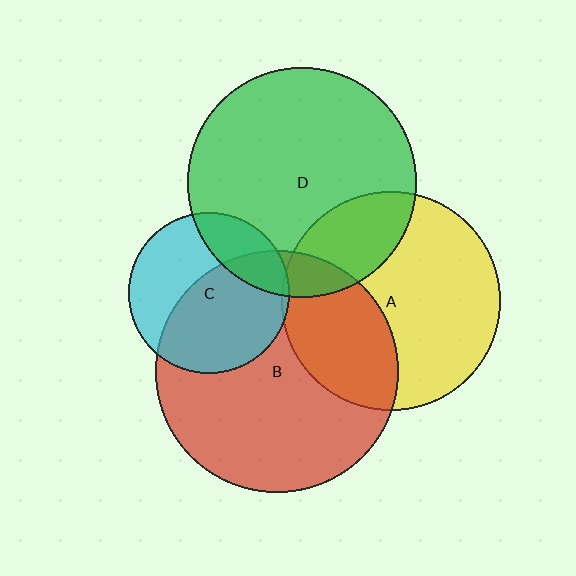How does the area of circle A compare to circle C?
Approximately 1.9 times.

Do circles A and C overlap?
Yes.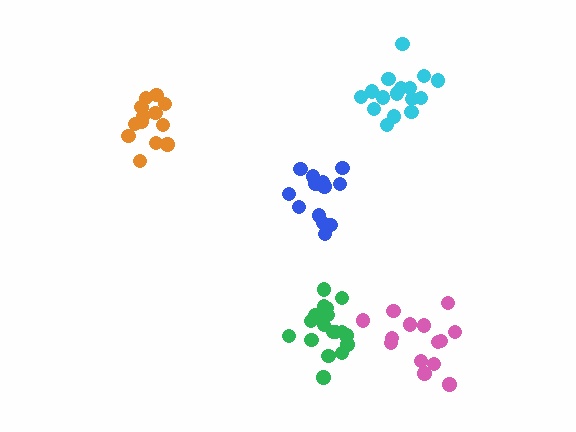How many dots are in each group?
Group 1: 17 dots, Group 2: 15 dots, Group 3: 14 dots, Group 4: 18 dots, Group 5: 13 dots (77 total).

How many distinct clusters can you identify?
There are 5 distinct clusters.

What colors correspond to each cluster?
The clusters are colored: cyan, pink, orange, green, blue.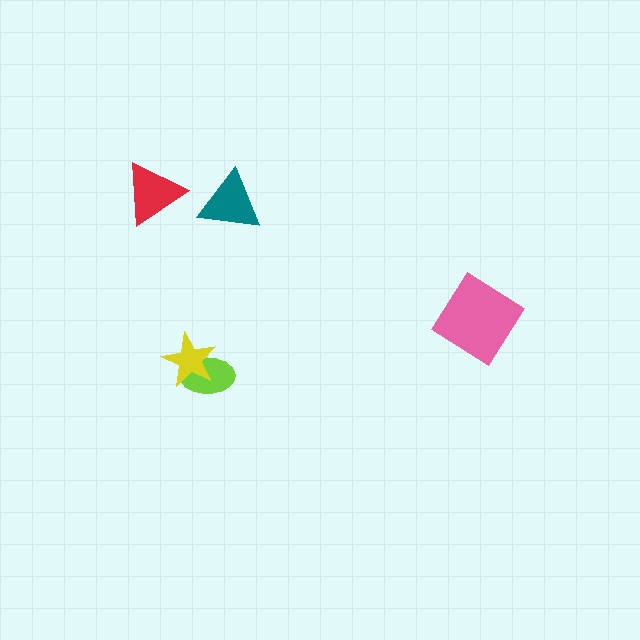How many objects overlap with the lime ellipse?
1 object overlaps with the lime ellipse.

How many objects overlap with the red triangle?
0 objects overlap with the red triangle.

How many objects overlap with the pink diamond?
0 objects overlap with the pink diamond.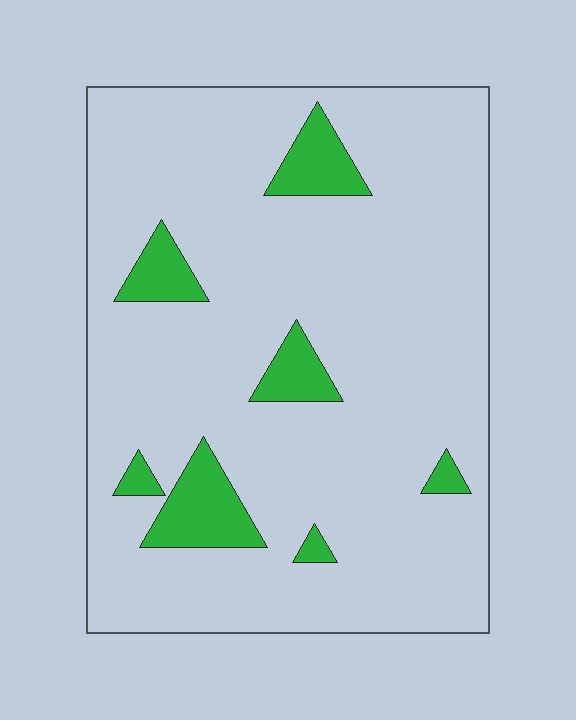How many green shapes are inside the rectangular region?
7.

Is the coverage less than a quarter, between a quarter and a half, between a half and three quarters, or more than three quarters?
Less than a quarter.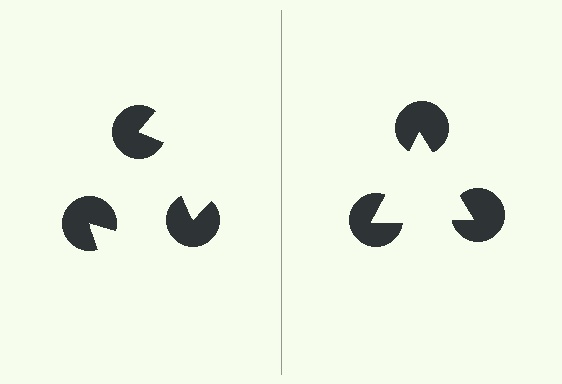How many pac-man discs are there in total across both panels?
6 — 3 on each side.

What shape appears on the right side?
An illusory triangle.